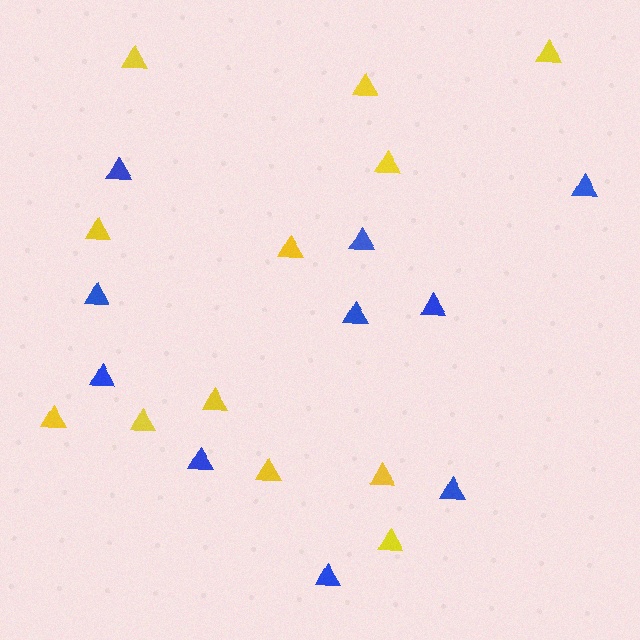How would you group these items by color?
There are 2 groups: one group of yellow triangles (12) and one group of blue triangles (10).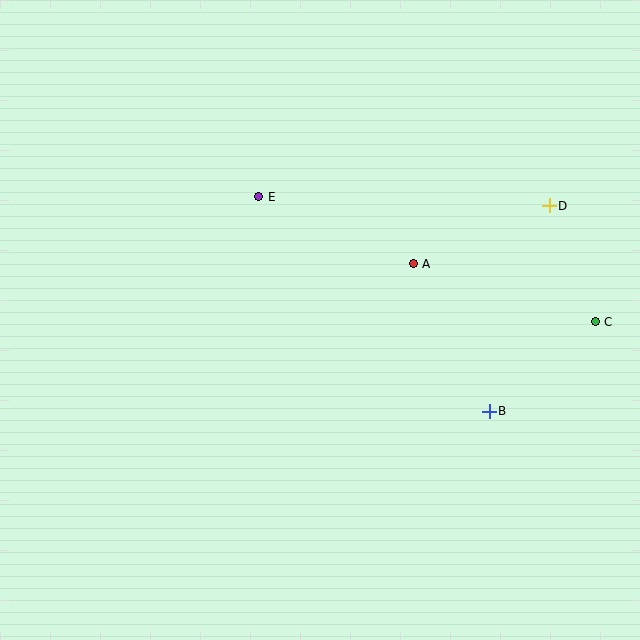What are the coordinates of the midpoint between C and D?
The midpoint between C and D is at (572, 264).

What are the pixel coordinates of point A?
Point A is at (413, 264).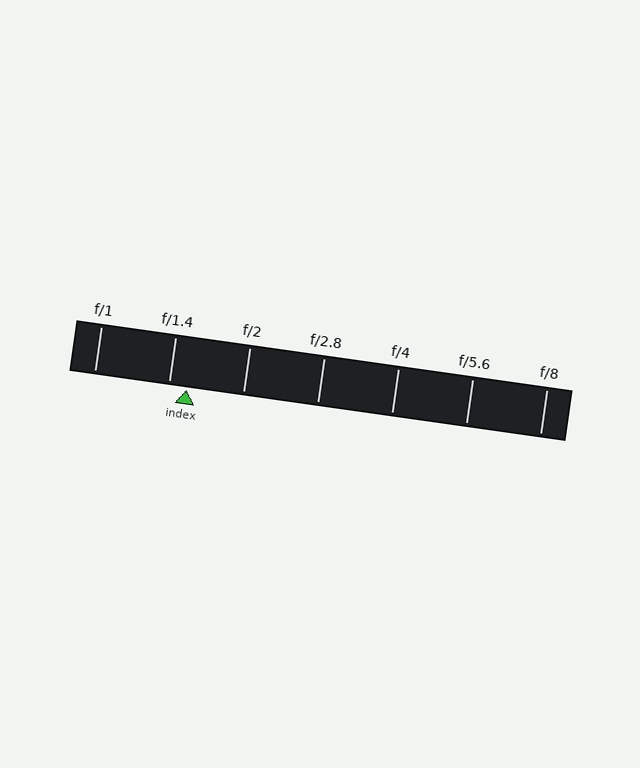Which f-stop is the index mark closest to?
The index mark is closest to f/1.4.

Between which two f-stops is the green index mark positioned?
The index mark is between f/1.4 and f/2.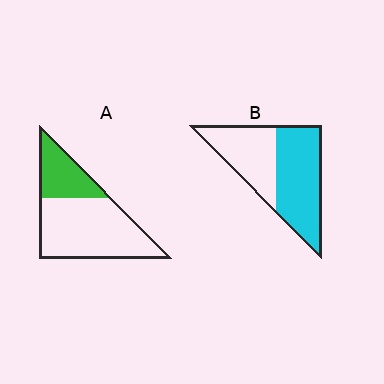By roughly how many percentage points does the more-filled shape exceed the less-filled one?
By roughly 25 percentage points (B over A).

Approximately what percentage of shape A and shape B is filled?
A is approximately 30% and B is approximately 55%.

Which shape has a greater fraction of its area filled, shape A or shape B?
Shape B.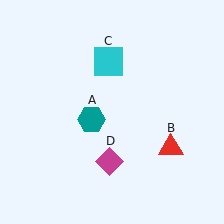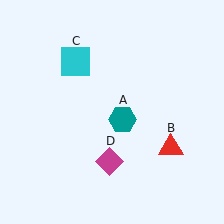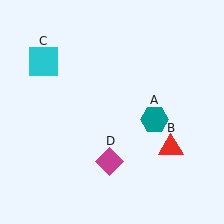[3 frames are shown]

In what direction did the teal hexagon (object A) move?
The teal hexagon (object A) moved right.